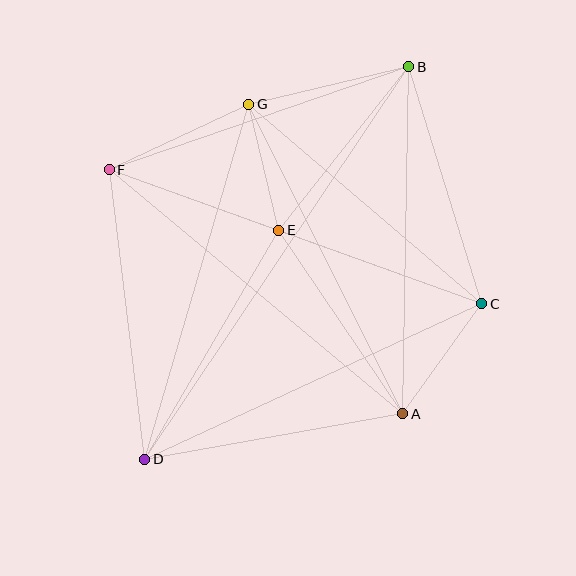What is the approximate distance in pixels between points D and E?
The distance between D and E is approximately 265 pixels.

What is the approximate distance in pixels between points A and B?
The distance between A and B is approximately 347 pixels.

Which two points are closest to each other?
Points E and G are closest to each other.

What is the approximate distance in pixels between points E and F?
The distance between E and F is approximately 180 pixels.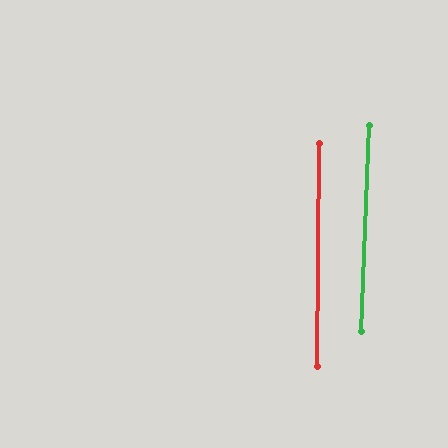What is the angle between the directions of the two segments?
Approximately 2 degrees.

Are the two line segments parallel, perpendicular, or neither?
Parallel — their directions differ by only 1.7°.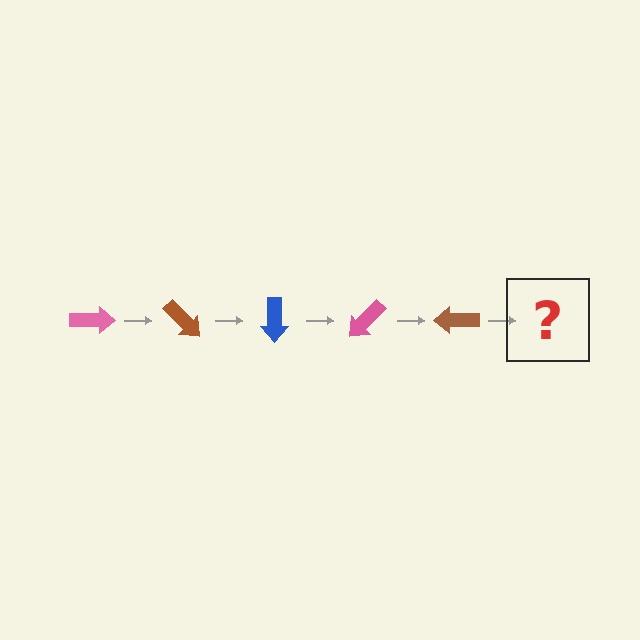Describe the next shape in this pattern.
It should be a blue arrow, rotated 225 degrees from the start.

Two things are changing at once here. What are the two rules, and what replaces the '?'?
The two rules are that it rotates 45 degrees each step and the color cycles through pink, brown, and blue. The '?' should be a blue arrow, rotated 225 degrees from the start.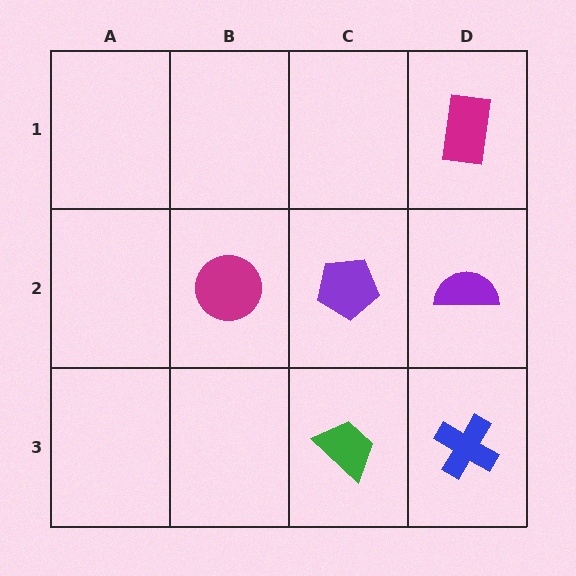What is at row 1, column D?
A magenta rectangle.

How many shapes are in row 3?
2 shapes.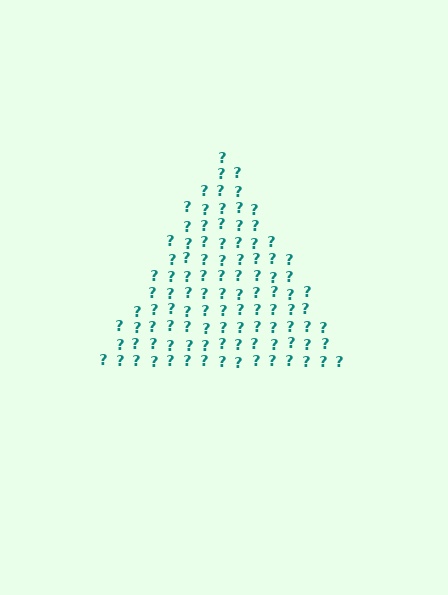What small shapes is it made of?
It is made of small question marks.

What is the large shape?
The large shape is a triangle.